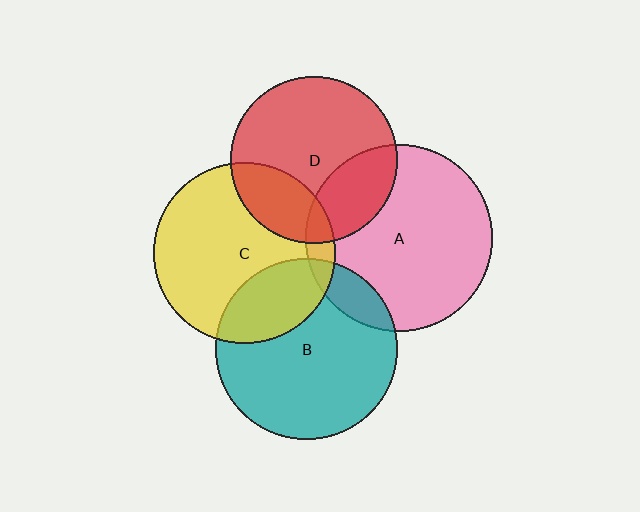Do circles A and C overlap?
Yes.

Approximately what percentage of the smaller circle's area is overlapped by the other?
Approximately 10%.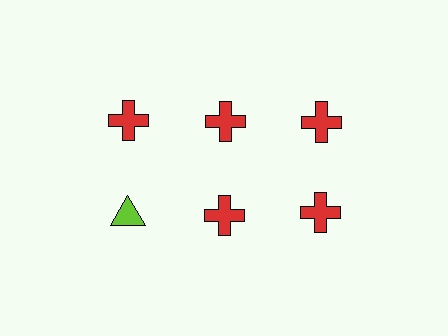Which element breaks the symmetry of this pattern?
The lime triangle in the second row, leftmost column breaks the symmetry. All other shapes are red crosses.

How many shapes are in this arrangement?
There are 6 shapes arranged in a grid pattern.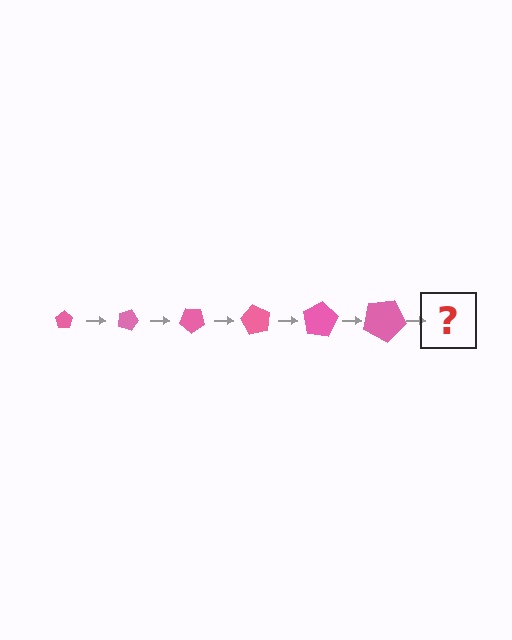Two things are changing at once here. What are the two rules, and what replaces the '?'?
The two rules are that the pentagon grows larger each step and it rotates 20 degrees each step. The '?' should be a pentagon, larger than the previous one and rotated 120 degrees from the start.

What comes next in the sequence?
The next element should be a pentagon, larger than the previous one and rotated 120 degrees from the start.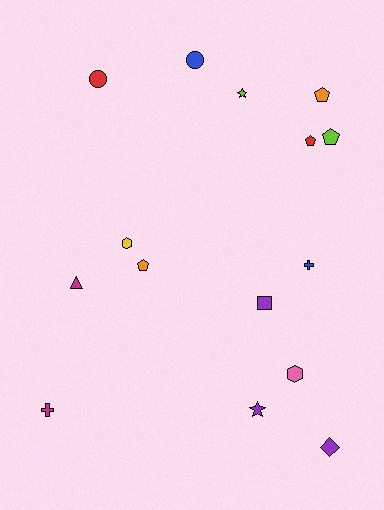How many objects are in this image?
There are 15 objects.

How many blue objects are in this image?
There are 2 blue objects.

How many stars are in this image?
There are 2 stars.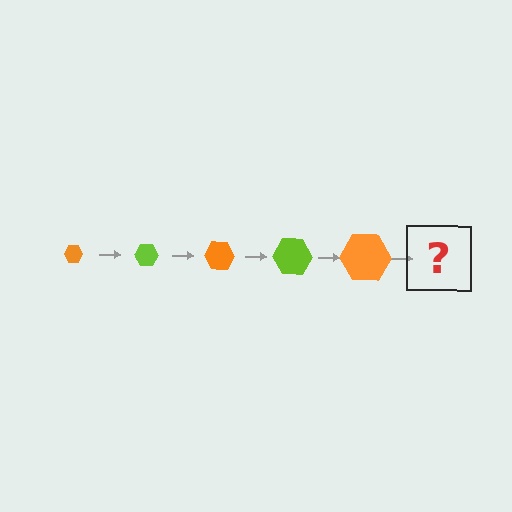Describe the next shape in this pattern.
It should be a lime hexagon, larger than the previous one.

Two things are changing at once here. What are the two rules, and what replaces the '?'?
The two rules are that the hexagon grows larger each step and the color cycles through orange and lime. The '?' should be a lime hexagon, larger than the previous one.